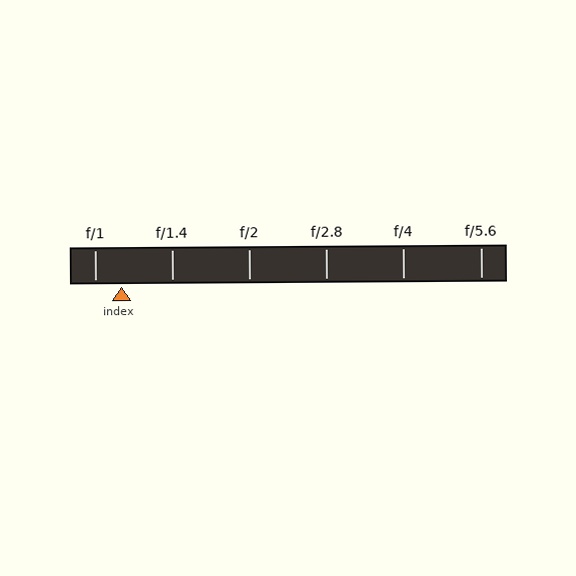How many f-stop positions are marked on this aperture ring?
There are 6 f-stop positions marked.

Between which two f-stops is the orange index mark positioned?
The index mark is between f/1 and f/1.4.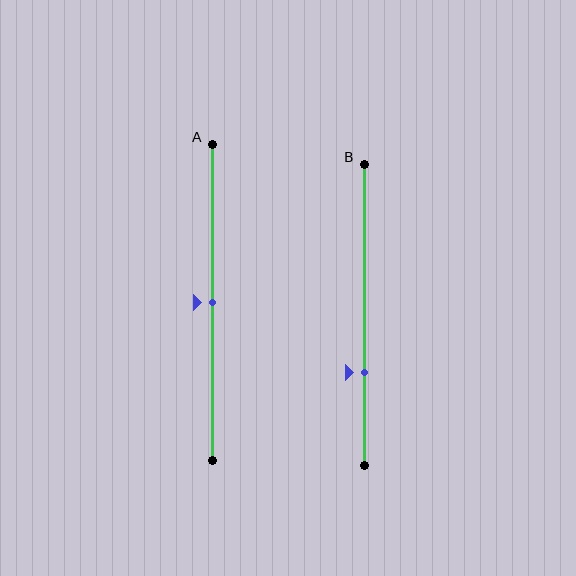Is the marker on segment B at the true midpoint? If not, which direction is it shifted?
No, the marker on segment B is shifted downward by about 19% of the segment length.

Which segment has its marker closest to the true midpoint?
Segment A has its marker closest to the true midpoint.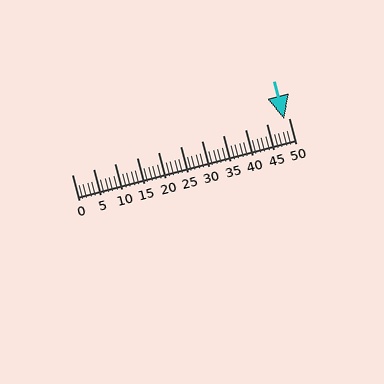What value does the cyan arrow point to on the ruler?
The cyan arrow points to approximately 49.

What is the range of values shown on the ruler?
The ruler shows values from 0 to 50.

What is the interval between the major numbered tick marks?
The major tick marks are spaced 5 units apart.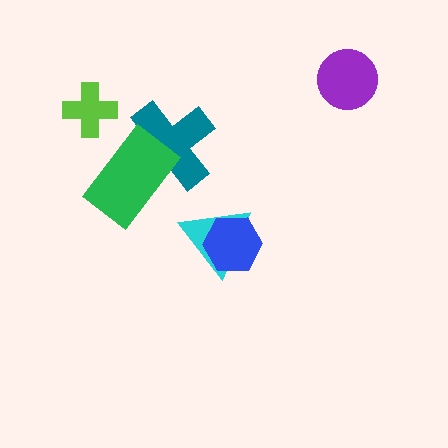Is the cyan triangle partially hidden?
Yes, it is partially covered by another shape.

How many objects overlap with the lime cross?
0 objects overlap with the lime cross.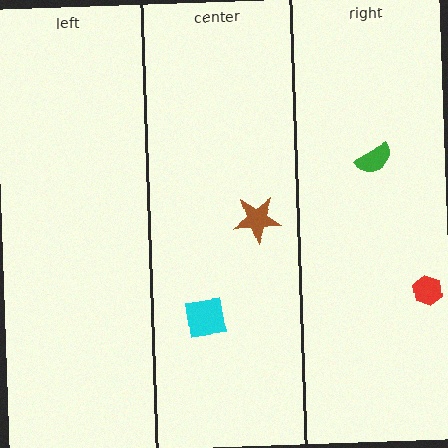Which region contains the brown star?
The center region.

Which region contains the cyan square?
The center region.